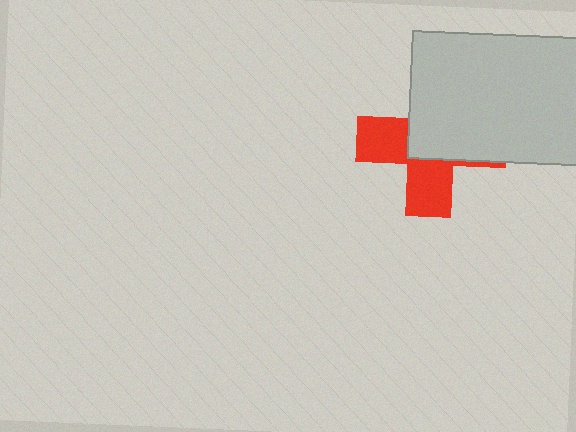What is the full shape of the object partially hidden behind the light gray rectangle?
The partially hidden object is a red cross.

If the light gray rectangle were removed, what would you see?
You would see the complete red cross.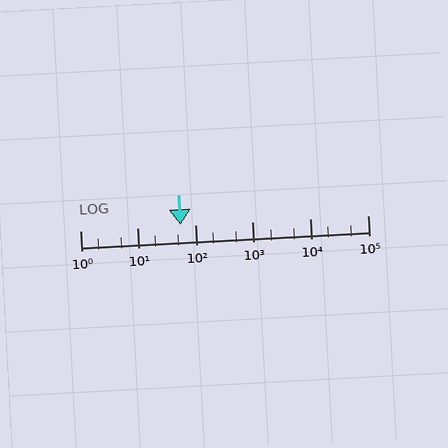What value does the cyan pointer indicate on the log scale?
The pointer indicates approximately 56.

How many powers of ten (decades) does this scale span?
The scale spans 5 decades, from 1 to 100000.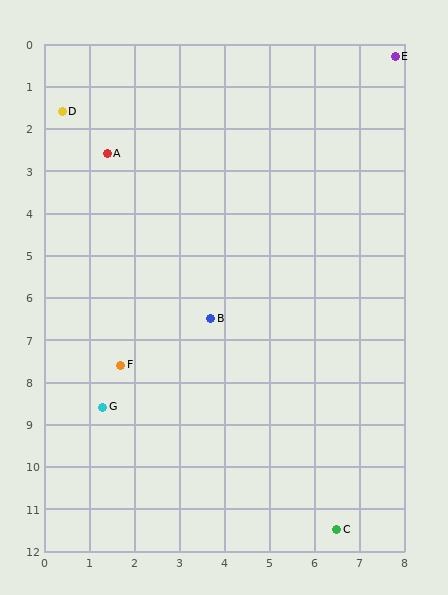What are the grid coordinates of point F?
Point F is at approximately (1.7, 7.6).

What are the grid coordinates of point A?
Point A is at approximately (1.4, 2.6).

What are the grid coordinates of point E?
Point E is at approximately (7.8, 0.3).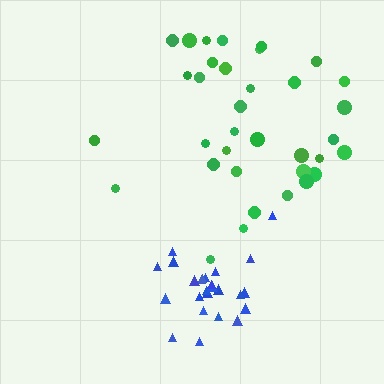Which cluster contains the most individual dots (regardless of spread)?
Green (35).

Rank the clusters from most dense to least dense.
blue, green.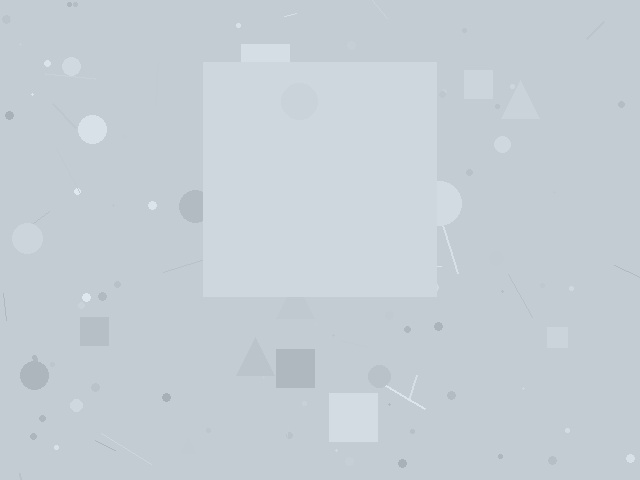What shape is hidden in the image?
A square is hidden in the image.